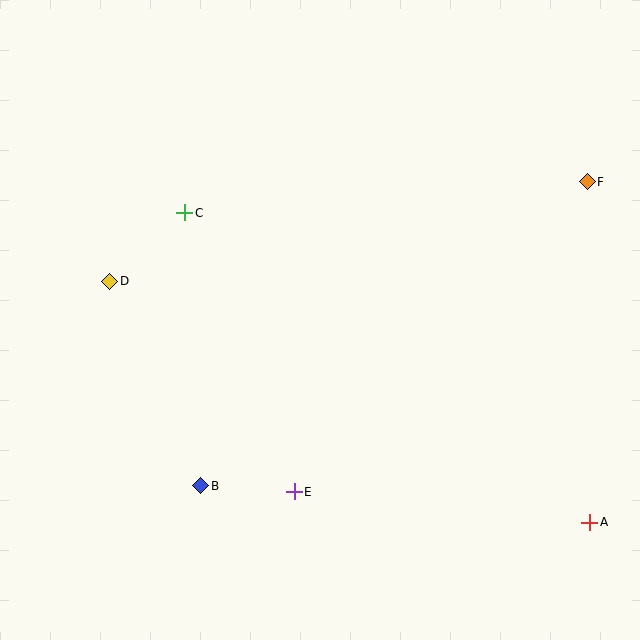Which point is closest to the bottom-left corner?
Point B is closest to the bottom-left corner.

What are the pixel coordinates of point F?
Point F is at (587, 182).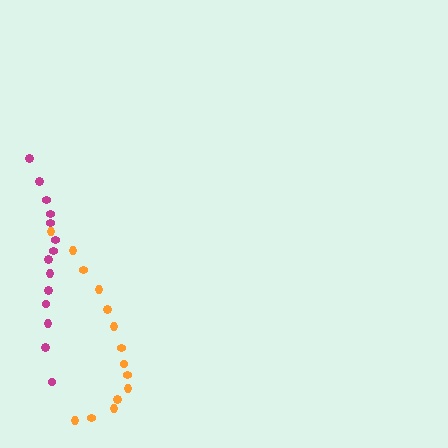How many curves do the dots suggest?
There are 2 distinct paths.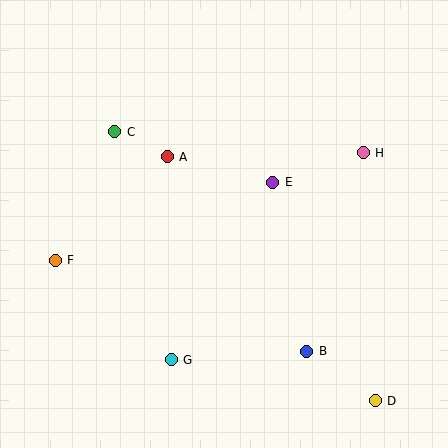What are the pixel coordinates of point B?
Point B is at (307, 351).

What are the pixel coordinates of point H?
Point H is at (363, 153).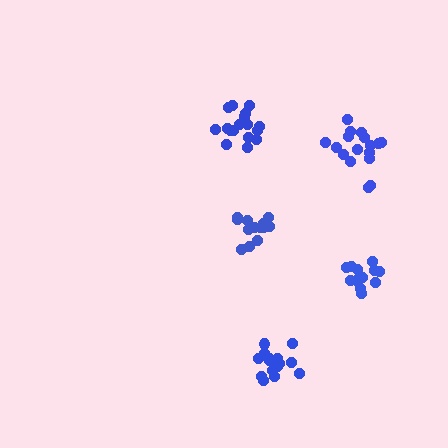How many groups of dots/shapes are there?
There are 5 groups.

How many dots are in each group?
Group 1: 17 dots, Group 2: 17 dots, Group 3: 12 dots, Group 4: 13 dots, Group 5: 18 dots (77 total).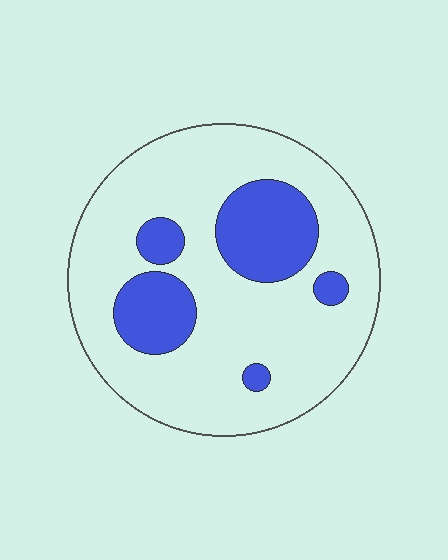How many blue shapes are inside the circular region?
5.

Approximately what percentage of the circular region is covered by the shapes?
Approximately 25%.